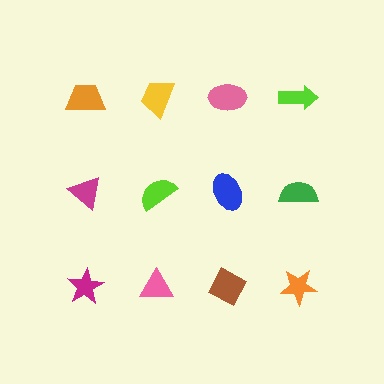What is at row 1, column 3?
A pink ellipse.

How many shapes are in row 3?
4 shapes.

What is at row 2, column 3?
A blue ellipse.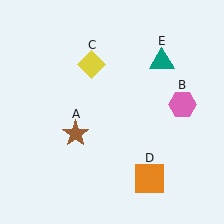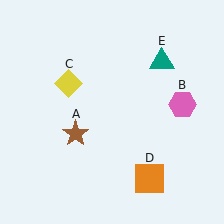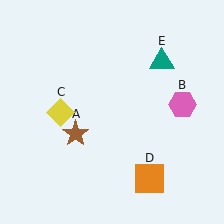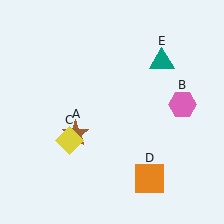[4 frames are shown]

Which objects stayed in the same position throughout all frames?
Brown star (object A) and pink hexagon (object B) and orange square (object D) and teal triangle (object E) remained stationary.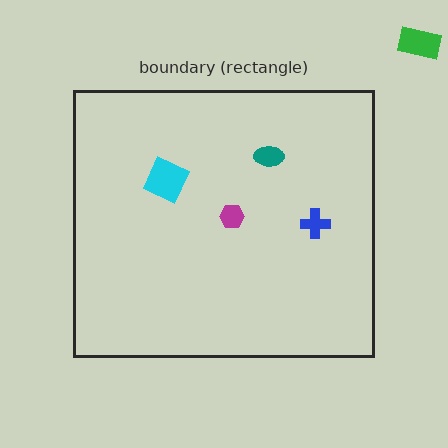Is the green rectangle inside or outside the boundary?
Outside.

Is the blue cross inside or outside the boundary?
Inside.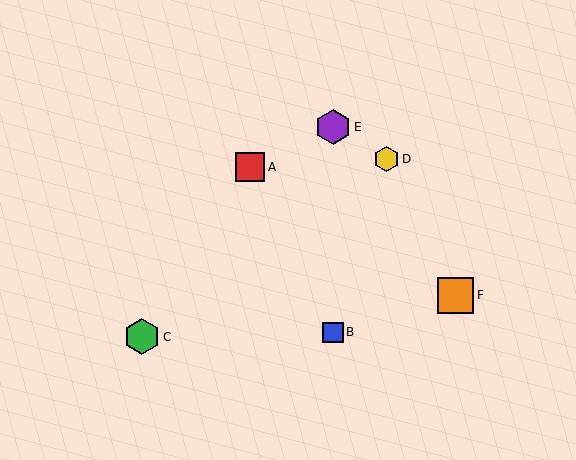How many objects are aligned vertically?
2 objects (B, E) are aligned vertically.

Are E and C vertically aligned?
No, E is at x≈333 and C is at x≈142.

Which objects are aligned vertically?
Objects B, E are aligned vertically.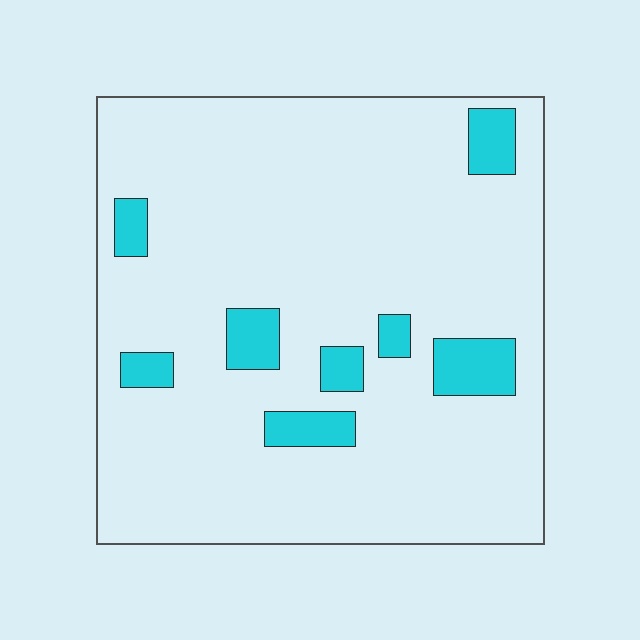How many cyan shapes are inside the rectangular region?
8.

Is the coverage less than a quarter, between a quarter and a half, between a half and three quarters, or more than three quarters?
Less than a quarter.